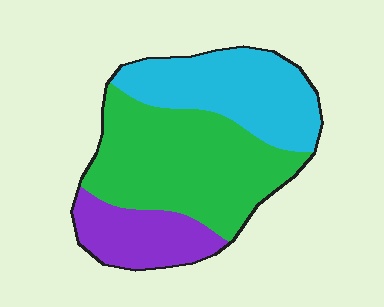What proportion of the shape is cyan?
Cyan takes up about one third (1/3) of the shape.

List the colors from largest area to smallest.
From largest to smallest: green, cyan, purple.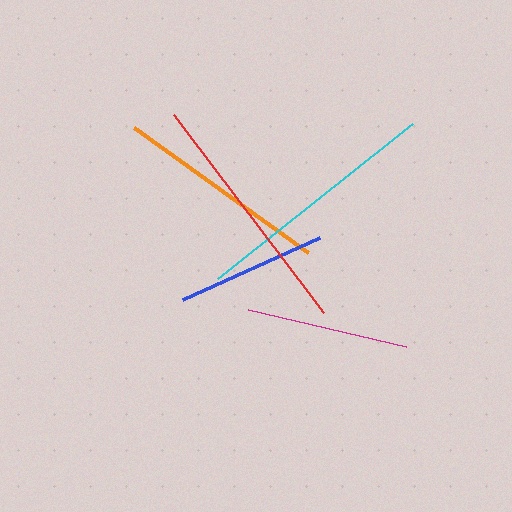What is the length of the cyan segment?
The cyan segment is approximately 249 pixels long.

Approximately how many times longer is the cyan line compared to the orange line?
The cyan line is approximately 1.2 times the length of the orange line.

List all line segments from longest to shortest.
From longest to shortest: cyan, red, orange, magenta, blue.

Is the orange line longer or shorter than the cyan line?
The cyan line is longer than the orange line.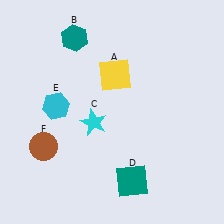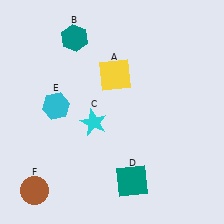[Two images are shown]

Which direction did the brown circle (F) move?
The brown circle (F) moved down.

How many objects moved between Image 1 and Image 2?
1 object moved between the two images.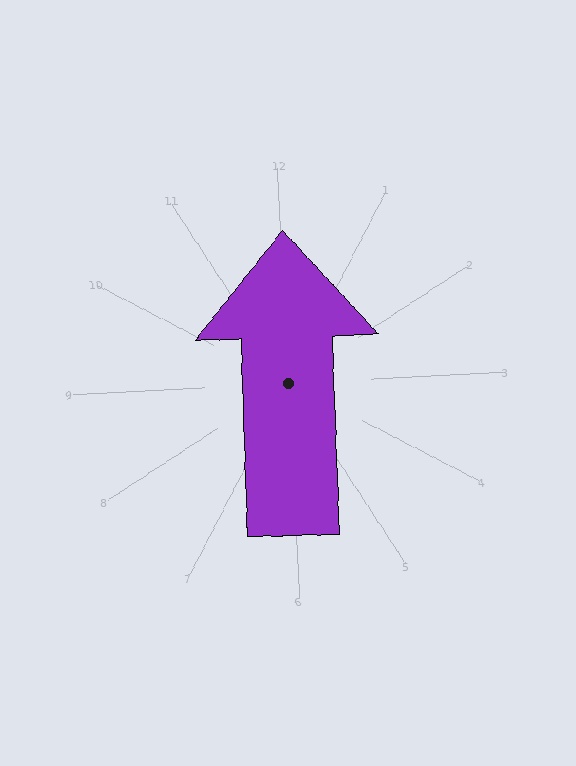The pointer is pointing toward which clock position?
Roughly 12 o'clock.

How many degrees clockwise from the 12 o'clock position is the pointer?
Approximately 1 degrees.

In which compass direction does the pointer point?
North.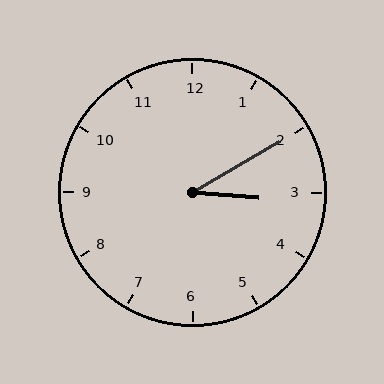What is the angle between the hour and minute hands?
Approximately 35 degrees.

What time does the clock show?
3:10.